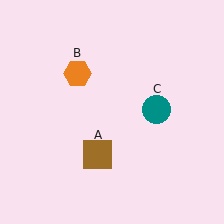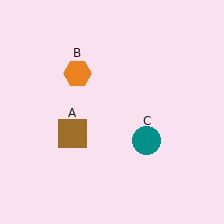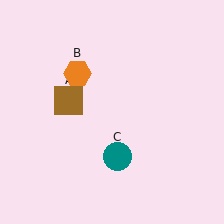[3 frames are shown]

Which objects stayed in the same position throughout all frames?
Orange hexagon (object B) remained stationary.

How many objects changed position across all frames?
2 objects changed position: brown square (object A), teal circle (object C).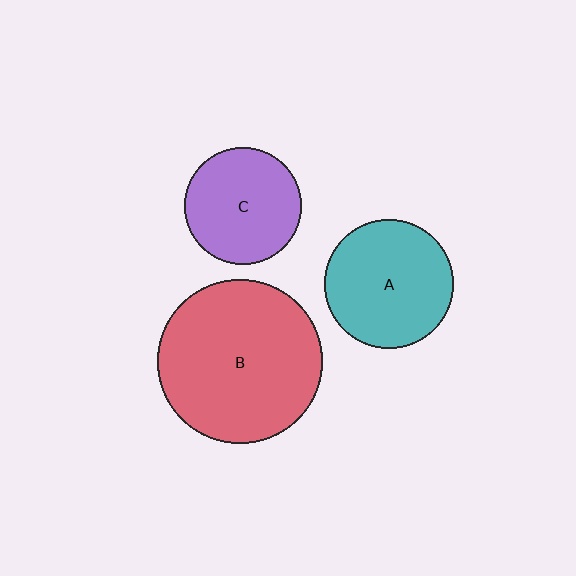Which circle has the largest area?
Circle B (red).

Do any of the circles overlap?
No, none of the circles overlap.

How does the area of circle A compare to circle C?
Approximately 1.2 times.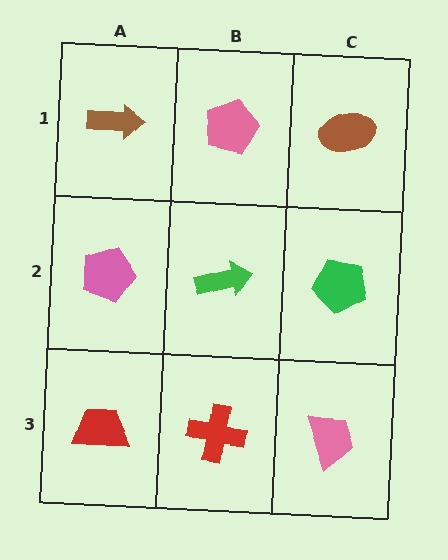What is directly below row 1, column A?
A pink pentagon.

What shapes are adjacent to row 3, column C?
A green pentagon (row 2, column C), a red cross (row 3, column B).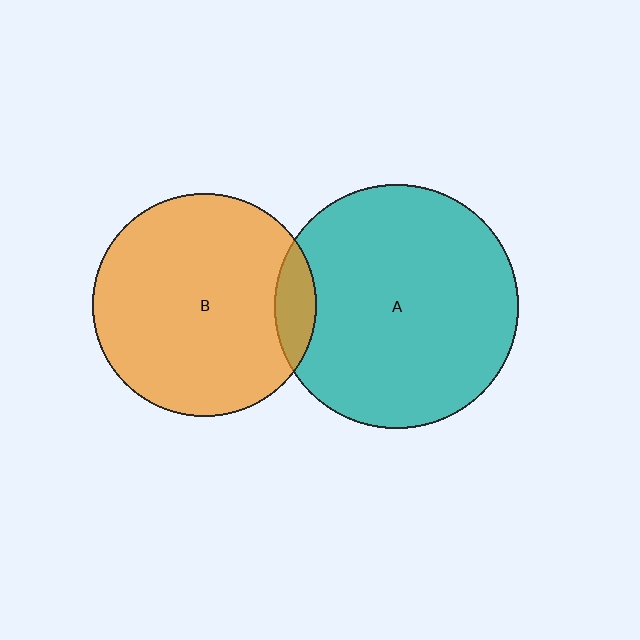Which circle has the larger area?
Circle A (teal).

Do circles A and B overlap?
Yes.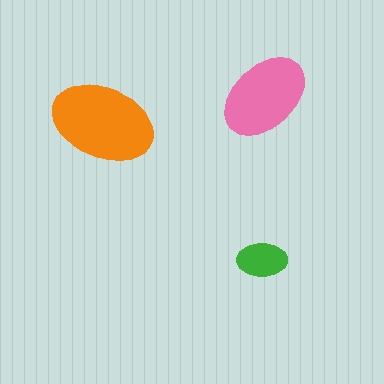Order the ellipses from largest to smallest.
the orange one, the pink one, the green one.